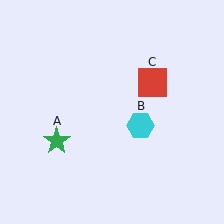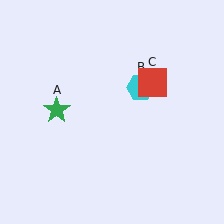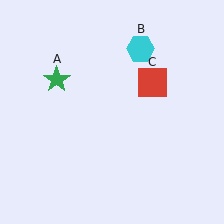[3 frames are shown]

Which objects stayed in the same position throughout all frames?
Red square (object C) remained stationary.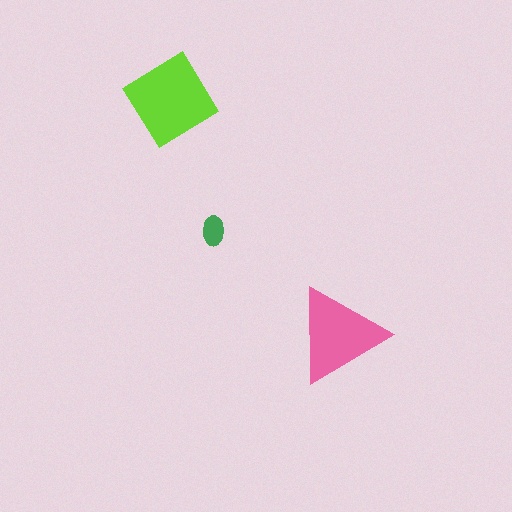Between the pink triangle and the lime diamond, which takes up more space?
The lime diamond.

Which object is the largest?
The lime diamond.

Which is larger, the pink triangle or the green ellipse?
The pink triangle.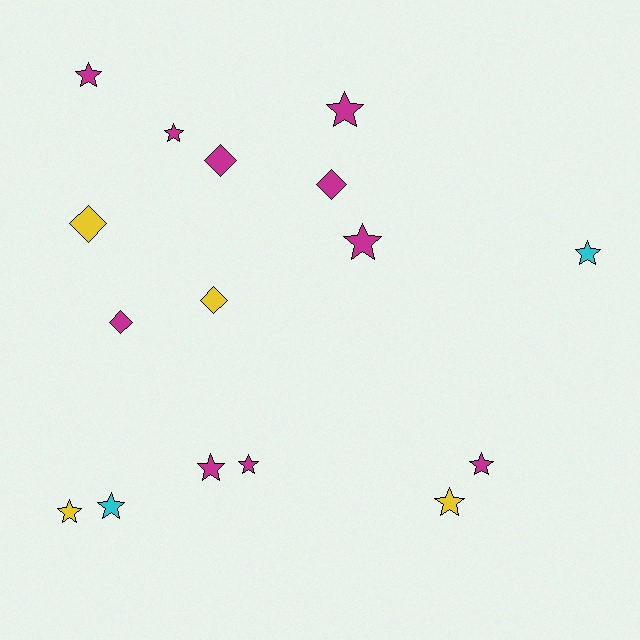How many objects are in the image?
There are 16 objects.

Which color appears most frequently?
Magenta, with 10 objects.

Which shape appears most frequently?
Star, with 11 objects.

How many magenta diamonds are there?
There are 3 magenta diamonds.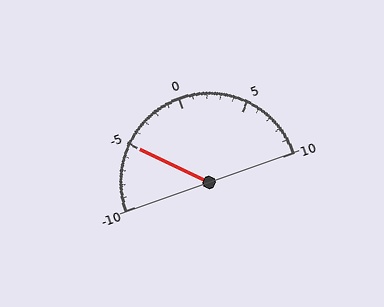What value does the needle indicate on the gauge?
The needle indicates approximately -5.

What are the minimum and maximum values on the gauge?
The gauge ranges from -10 to 10.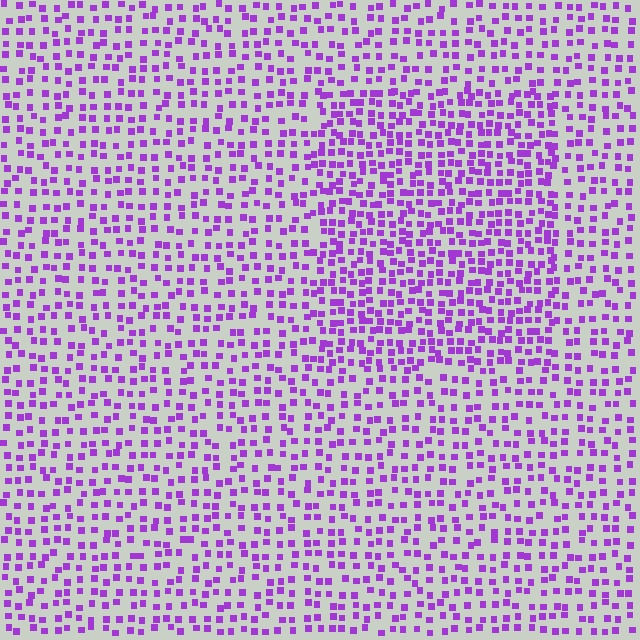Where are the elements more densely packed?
The elements are more densely packed inside the rectangle boundary.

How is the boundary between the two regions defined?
The boundary is defined by a change in element density (approximately 1.6x ratio). All elements are the same color, size, and shape.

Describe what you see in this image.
The image contains small purple elements arranged at two different densities. A rectangle-shaped region is visible where the elements are more densely packed than the surrounding area.